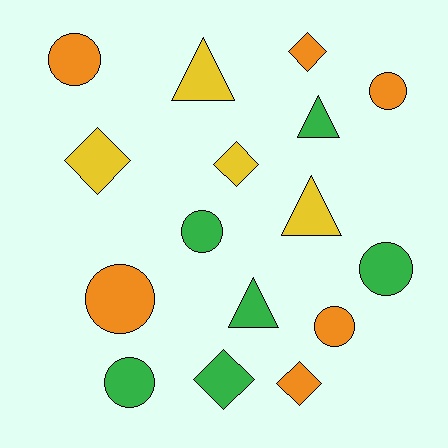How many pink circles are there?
There are no pink circles.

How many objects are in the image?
There are 16 objects.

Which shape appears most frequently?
Circle, with 7 objects.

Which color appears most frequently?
Orange, with 6 objects.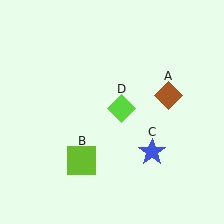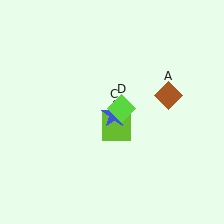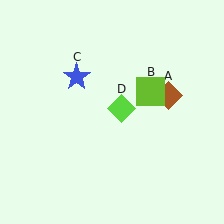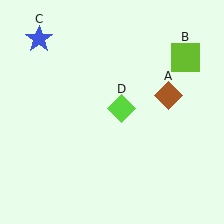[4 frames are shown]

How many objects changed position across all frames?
2 objects changed position: lime square (object B), blue star (object C).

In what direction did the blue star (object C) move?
The blue star (object C) moved up and to the left.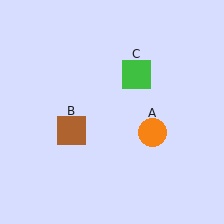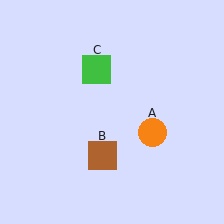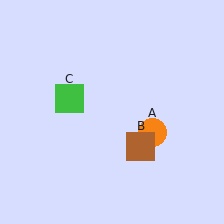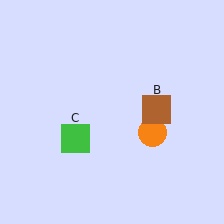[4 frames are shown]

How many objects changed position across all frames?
2 objects changed position: brown square (object B), green square (object C).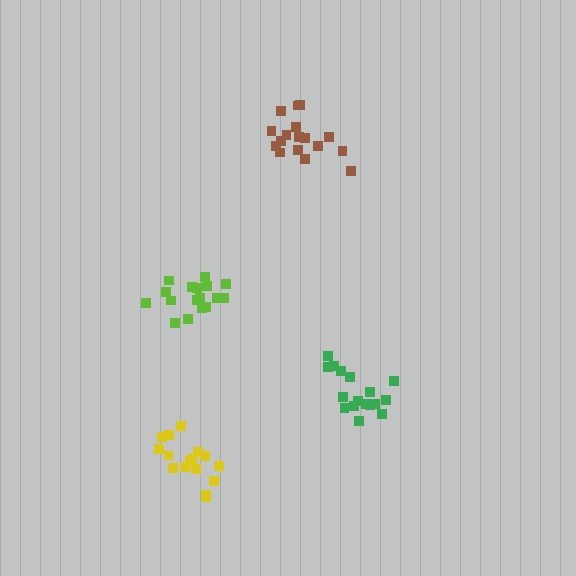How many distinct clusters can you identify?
There are 4 distinct clusters.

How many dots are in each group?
Group 1: 17 dots, Group 2: 16 dots, Group 3: 17 dots, Group 4: 17 dots (67 total).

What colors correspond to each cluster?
The clusters are colored: lime, yellow, brown, green.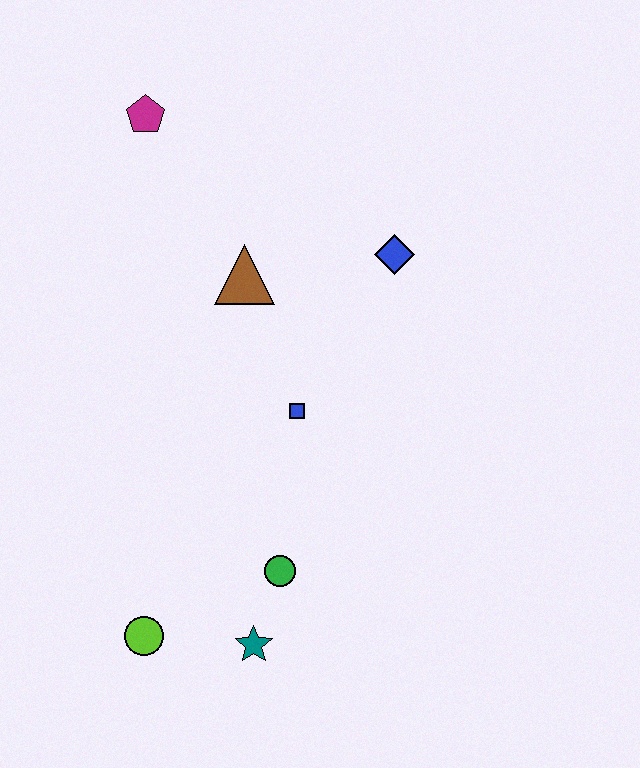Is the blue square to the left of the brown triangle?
No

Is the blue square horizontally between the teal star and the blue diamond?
Yes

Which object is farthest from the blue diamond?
The lime circle is farthest from the blue diamond.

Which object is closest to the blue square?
The brown triangle is closest to the blue square.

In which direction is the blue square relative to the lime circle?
The blue square is above the lime circle.